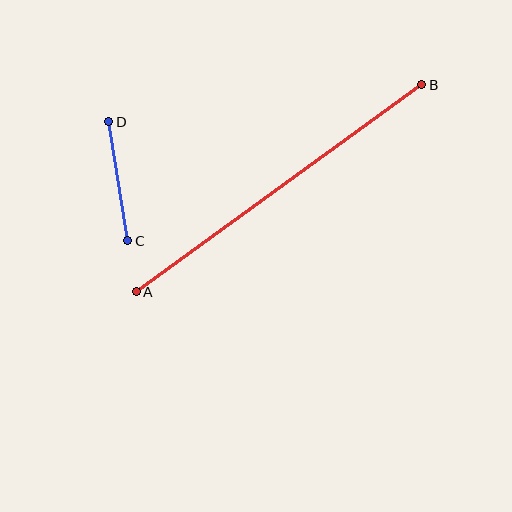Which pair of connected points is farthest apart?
Points A and B are farthest apart.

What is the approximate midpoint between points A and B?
The midpoint is at approximately (279, 188) pixels.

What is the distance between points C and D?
The distance is approximately 120 pixels.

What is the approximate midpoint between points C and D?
The midpoint is at approximately (118, 181) pixels.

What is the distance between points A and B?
The distance is approximately 353 pixels.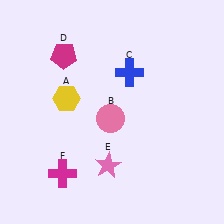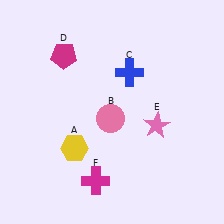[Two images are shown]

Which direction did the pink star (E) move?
The pink star (E) moved right.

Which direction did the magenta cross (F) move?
The magenta cross (F) moved right.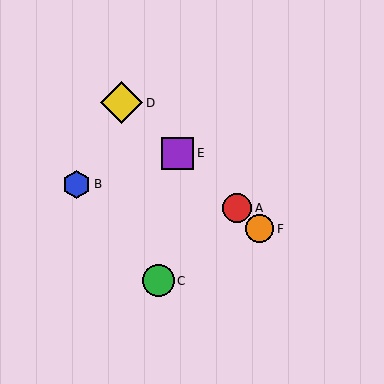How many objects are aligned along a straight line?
4 objects (A, D, E, F) are aligned along a straight line.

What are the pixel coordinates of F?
Object F is at (260, 229).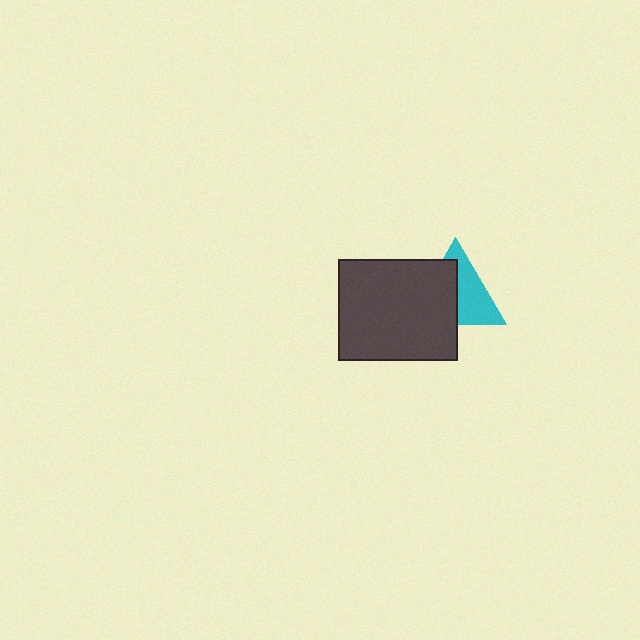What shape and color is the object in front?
The object in front is a dark gray rectangle.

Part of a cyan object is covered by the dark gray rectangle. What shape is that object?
It is a triangle.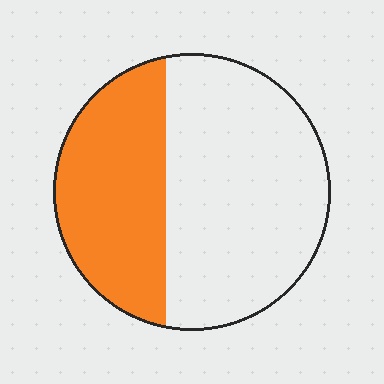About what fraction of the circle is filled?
About three eighths (3/8).